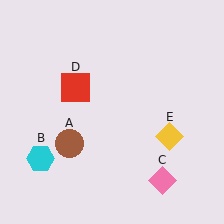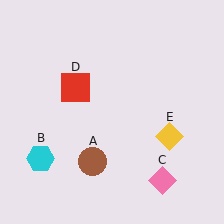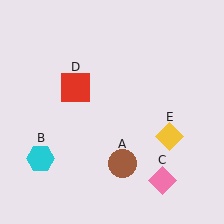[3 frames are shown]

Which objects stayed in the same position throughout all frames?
Cyan hexagon (object B) and pink diamond (object C) and red square (object D) and yellow diamond (object E) remained stationary.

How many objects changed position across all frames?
1 object changed position: brown circle (object A).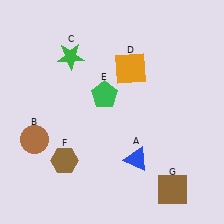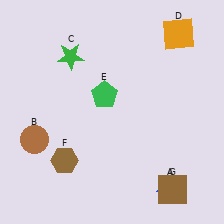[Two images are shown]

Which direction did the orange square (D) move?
The orange square (D) moved right.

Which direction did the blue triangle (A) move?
The blue triangle (A) moved right.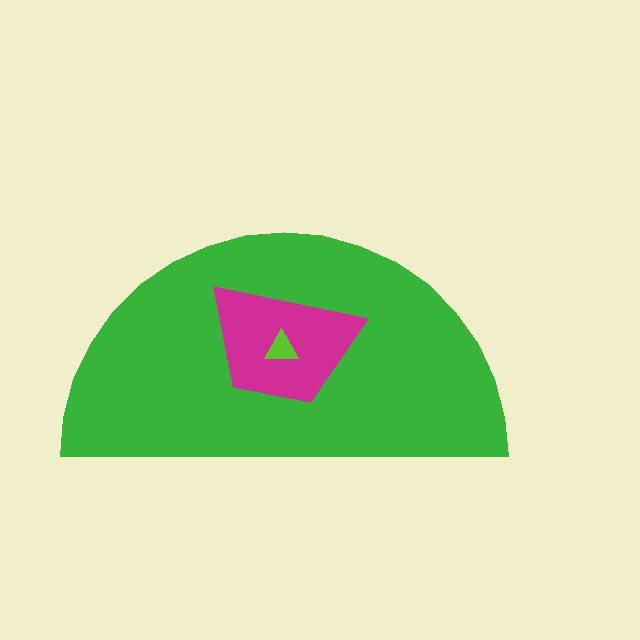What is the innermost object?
The lime triangle.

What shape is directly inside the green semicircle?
The magenta trapezoid.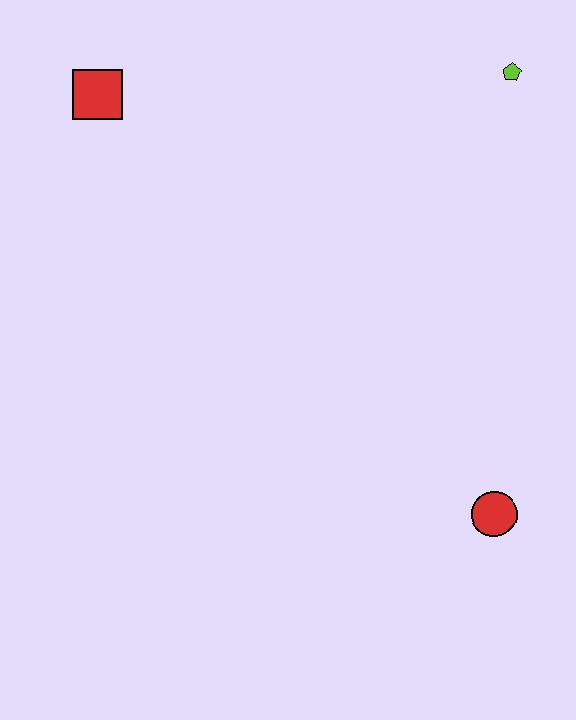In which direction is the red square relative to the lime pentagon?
The red square is to the left of the lime pentagon.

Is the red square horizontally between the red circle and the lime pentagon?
No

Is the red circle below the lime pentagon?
Yes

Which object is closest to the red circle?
The lime pentagon is closest to the red circle.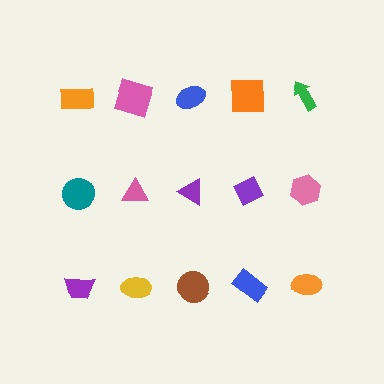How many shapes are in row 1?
5 shapes.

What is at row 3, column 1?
A purple trapezoid.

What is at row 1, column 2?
A pink square.